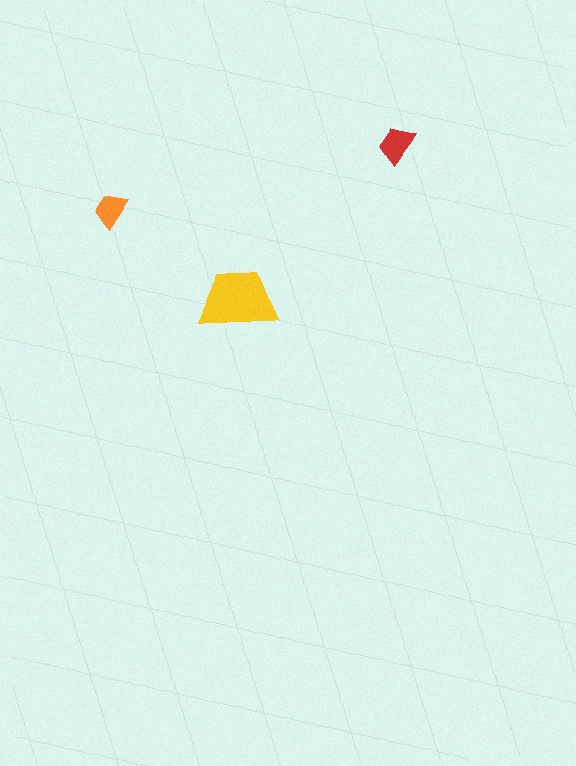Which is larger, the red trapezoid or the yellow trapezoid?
The yellow one.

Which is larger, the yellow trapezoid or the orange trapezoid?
The yellow one.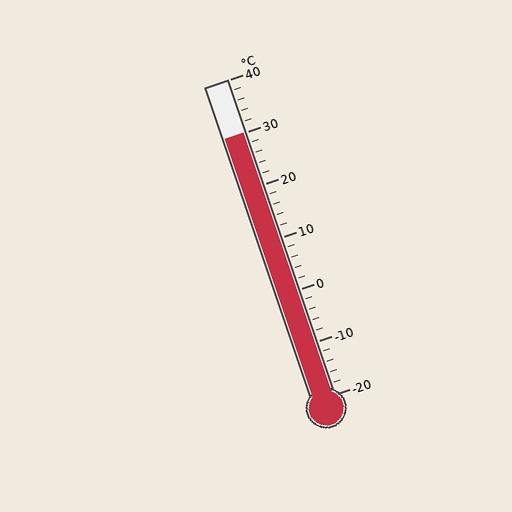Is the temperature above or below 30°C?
The temperature is at 30°C.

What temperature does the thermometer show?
The thermometer shows approximately 30°C.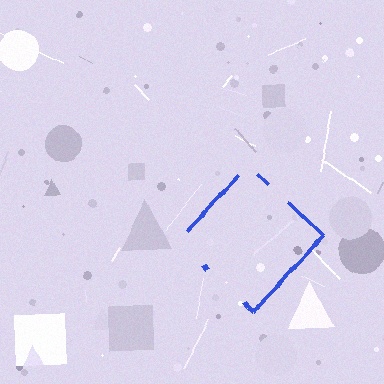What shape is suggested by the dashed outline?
The dashed outline suggests a diamond.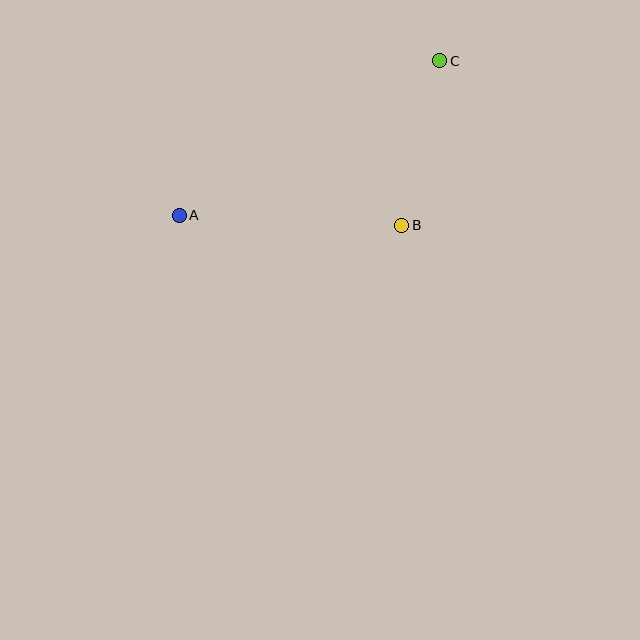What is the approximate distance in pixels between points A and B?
The distance between A and B is approximately 223 pixels.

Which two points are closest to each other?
Points B and C are closest to each other.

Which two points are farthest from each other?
Points A and C are farthest from each other.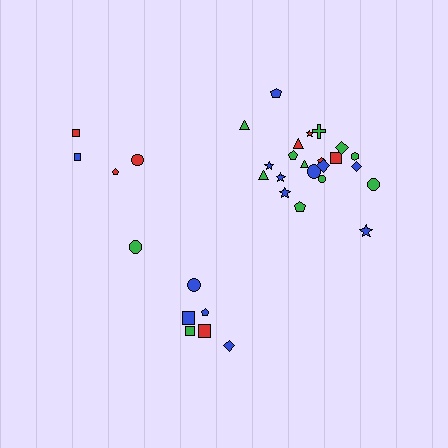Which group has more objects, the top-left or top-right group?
The top-right group.